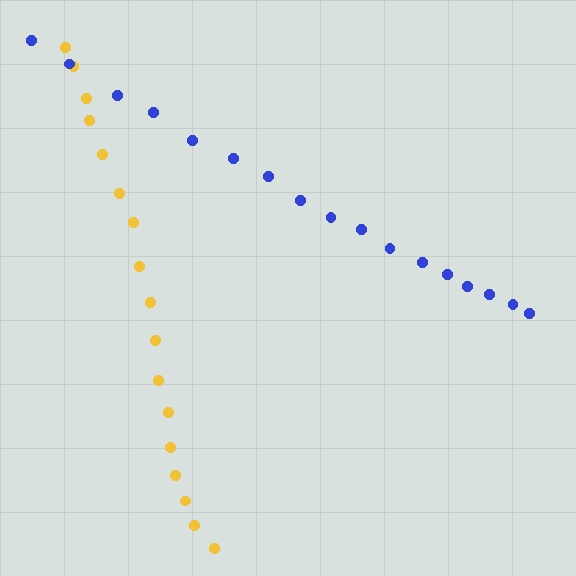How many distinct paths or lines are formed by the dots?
There are 2 distinct paths.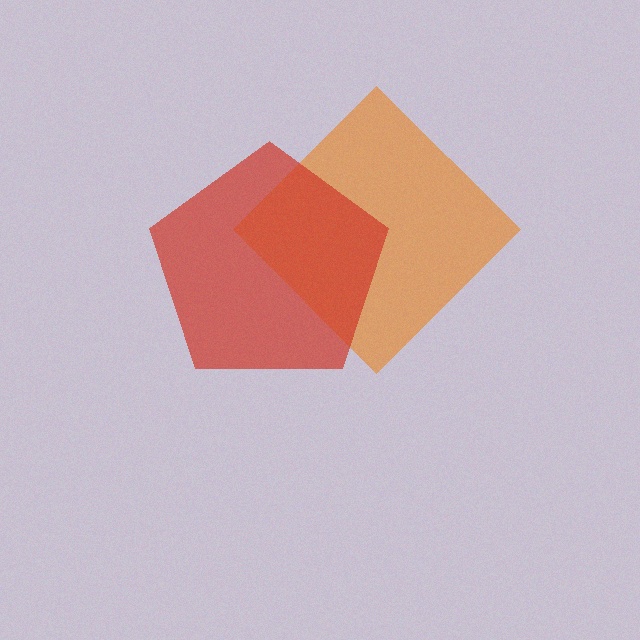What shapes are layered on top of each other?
The layered shapes are: an orange diamond, a red pentagon.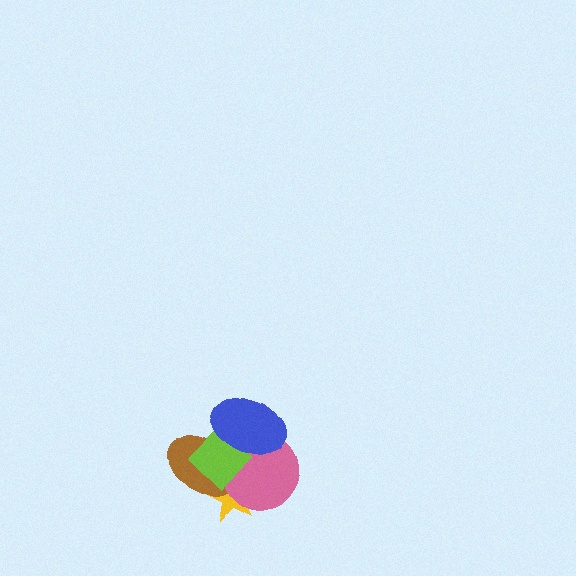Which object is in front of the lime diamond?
The blue ellipse is in front of the lime diamond.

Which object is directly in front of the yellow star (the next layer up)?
The brown ellipse is directly in front of the yellow star.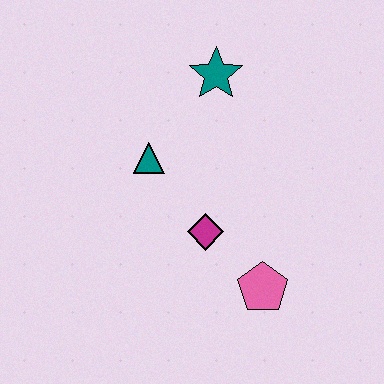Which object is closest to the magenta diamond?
The pink pentagon is closest to the magenta diamond.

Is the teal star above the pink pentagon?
Yes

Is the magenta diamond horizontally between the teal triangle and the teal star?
Yes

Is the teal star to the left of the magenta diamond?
No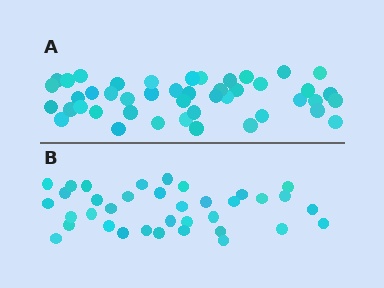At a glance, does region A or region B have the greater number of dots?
Region A (the top region) has more dots.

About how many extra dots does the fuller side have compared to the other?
Region A has roughly 8 or so more dots than region B.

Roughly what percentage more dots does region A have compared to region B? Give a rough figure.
About 25% more.